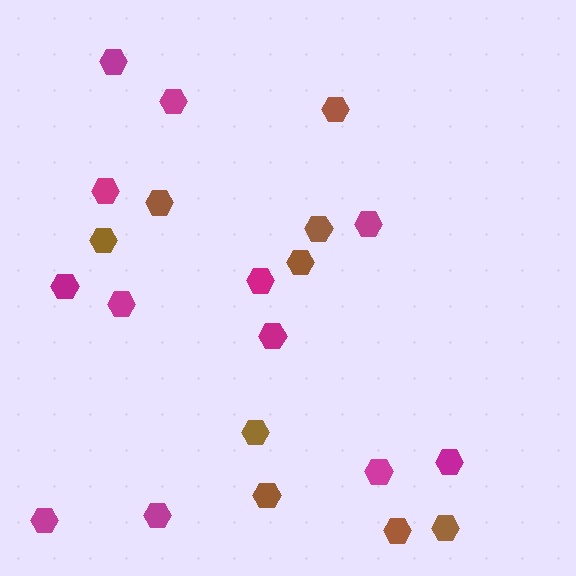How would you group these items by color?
There are 2 groups: one group of magenta hexagons (12) and one group of brown hexagons (9).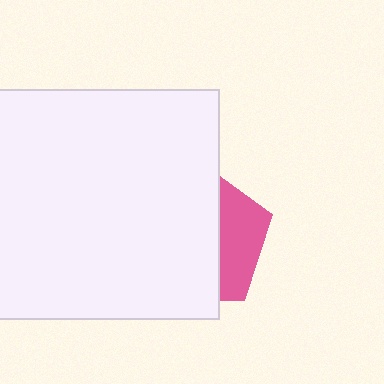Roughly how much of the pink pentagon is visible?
A small part of it is visible (roughly 31%).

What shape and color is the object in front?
The object in front is a white square.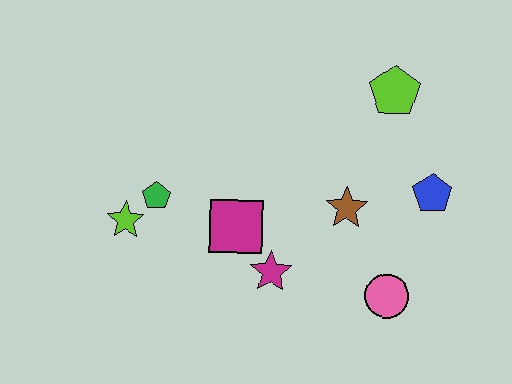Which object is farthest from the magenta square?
The lime pentagon is farthest from the magenta square.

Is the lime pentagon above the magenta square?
Yes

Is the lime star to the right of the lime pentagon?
No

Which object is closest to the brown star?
The blue pentagon is closest to the brown star.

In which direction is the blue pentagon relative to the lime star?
The blue pentagon is to the right of the lime star.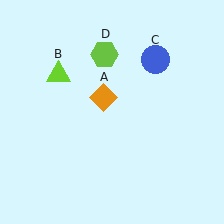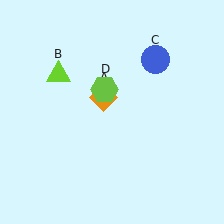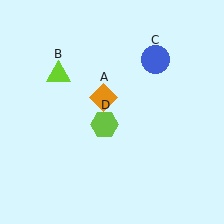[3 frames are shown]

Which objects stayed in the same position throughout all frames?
Orange diamond (object A) and lime triangle (object B) and blue circle (object C) remained stationary.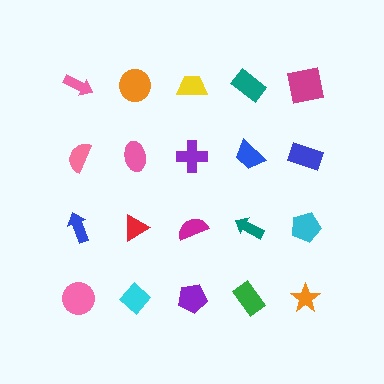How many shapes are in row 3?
5 shapes.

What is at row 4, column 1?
A pink circle.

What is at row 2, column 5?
A blue rectangle.